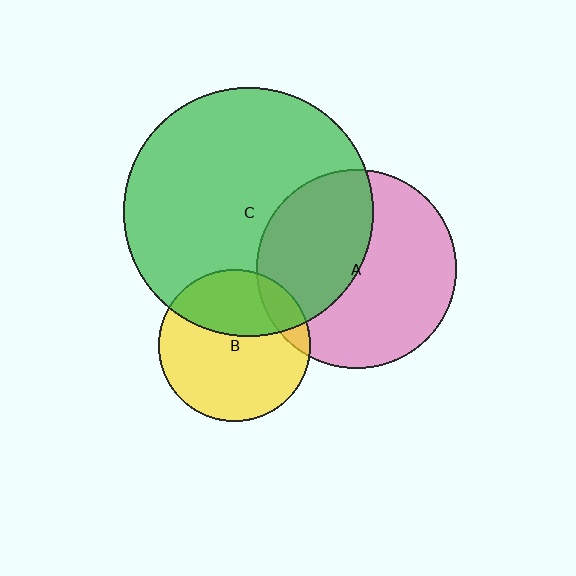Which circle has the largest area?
Circle C (green).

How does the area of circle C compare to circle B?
Approximately 2.7 times.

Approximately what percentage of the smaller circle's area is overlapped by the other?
Approximately 35%.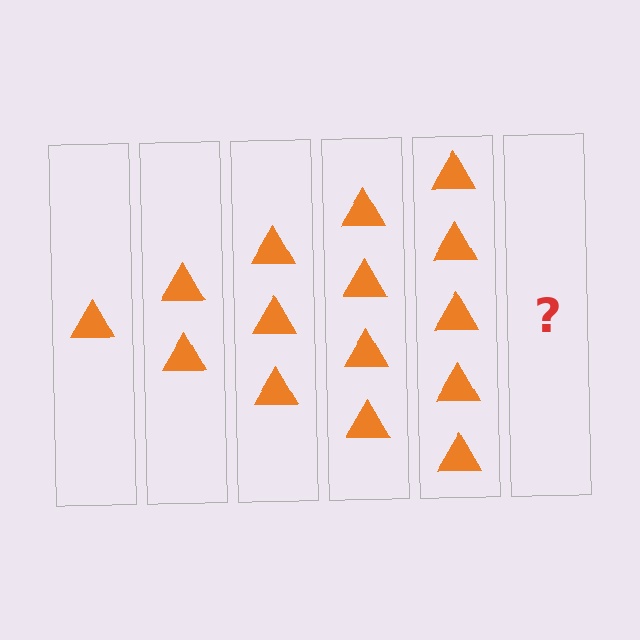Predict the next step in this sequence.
The next step is 6 triangles.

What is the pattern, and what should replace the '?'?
The pattern is that each step adds one more triangle. The '?' should be 6 triangles.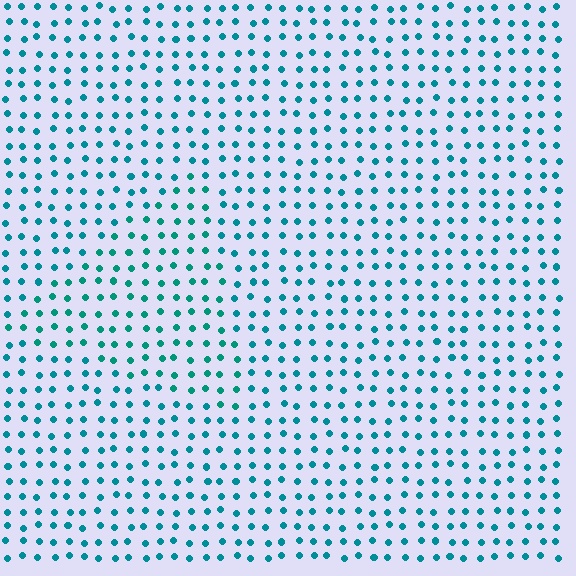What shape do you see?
I see a triangle.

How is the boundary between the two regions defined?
The boundary is defined purely by a slight shift in hue (about 16 degrees). Spacing, size, and orientation are identical on both sides.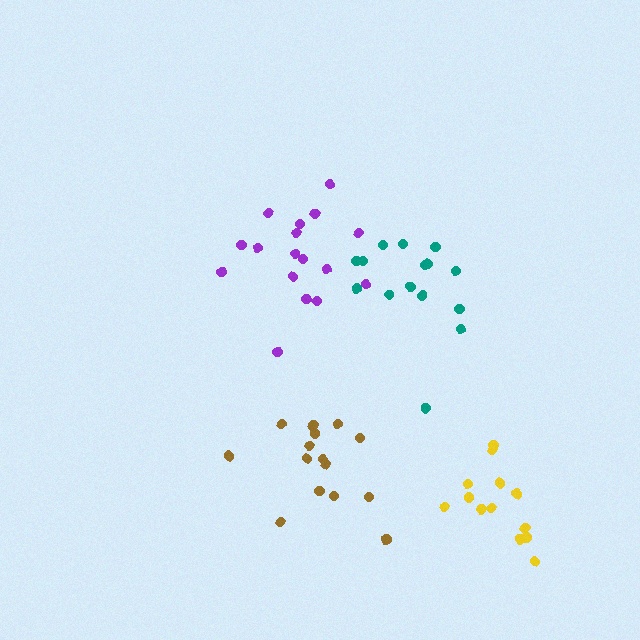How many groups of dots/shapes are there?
There are 4 groups.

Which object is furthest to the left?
The purple cluster is leftmost.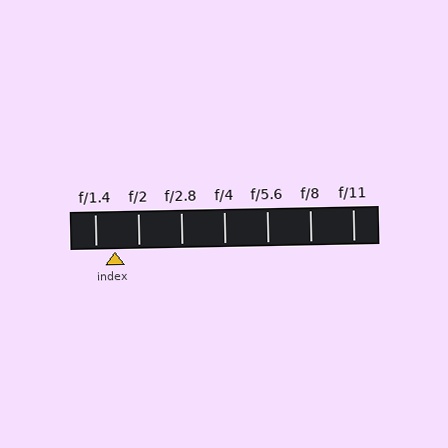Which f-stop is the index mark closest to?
The index mark is closest to f/1.4.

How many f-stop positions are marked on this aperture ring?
There are 7 f-stop positions marked.